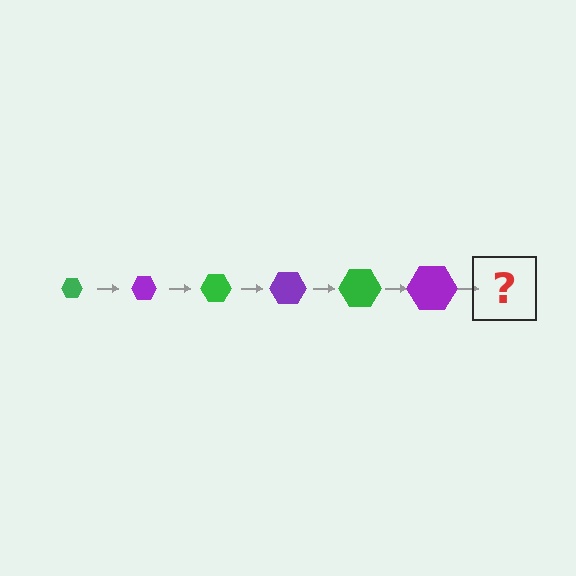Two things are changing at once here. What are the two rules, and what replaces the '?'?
The two rules are that the hexagon grows larger each step and the color cycles through green and purple. The '?' should be a green hexagon, larger than the previous one.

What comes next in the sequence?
The next element should be a green hexagon, larger than the previous one.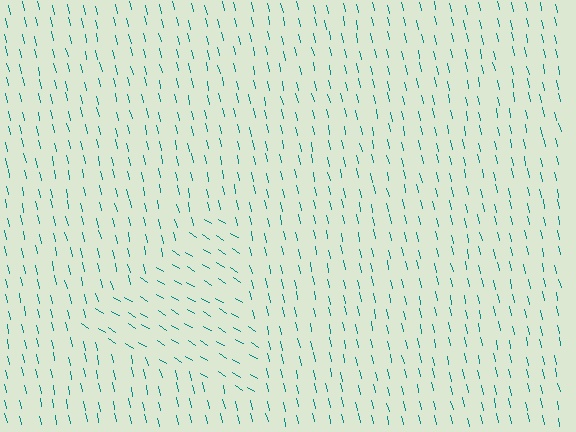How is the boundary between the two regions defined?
The boundary is defined purely by a change in line orientation (approximately 45 degrees difference). All lines are the same color and thickness.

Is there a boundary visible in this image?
Yes, there is a texture boundary formed by a change in line orientation.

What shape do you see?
I see a triangle.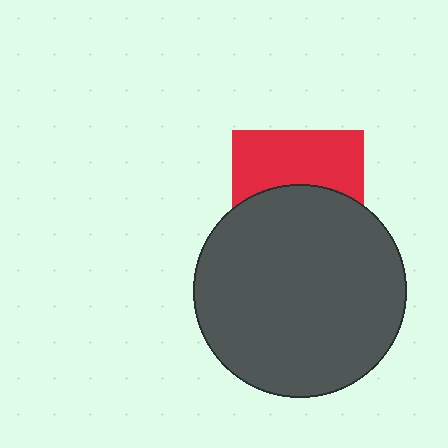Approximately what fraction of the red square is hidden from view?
Roughly 53% of the red square is hidden behind the dark gray circle.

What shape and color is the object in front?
The object in front is a dark gray circle.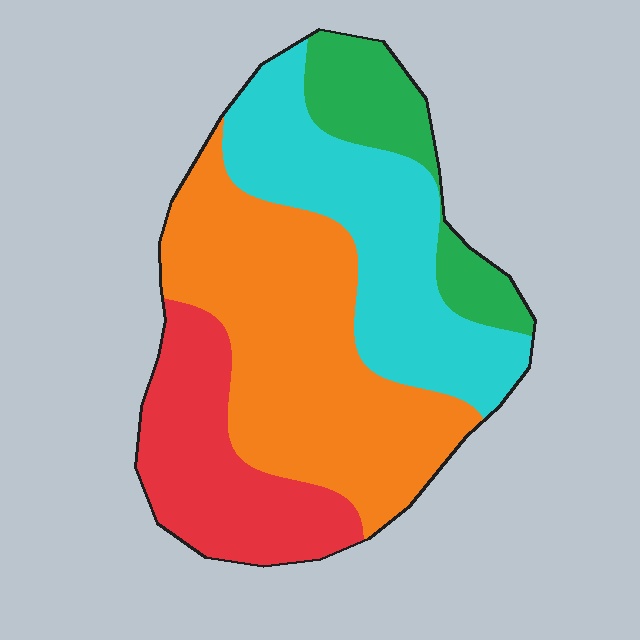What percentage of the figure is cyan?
Cyan takes up about one quarter (1/4) of the figure.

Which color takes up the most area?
Orange, at roughly 40%.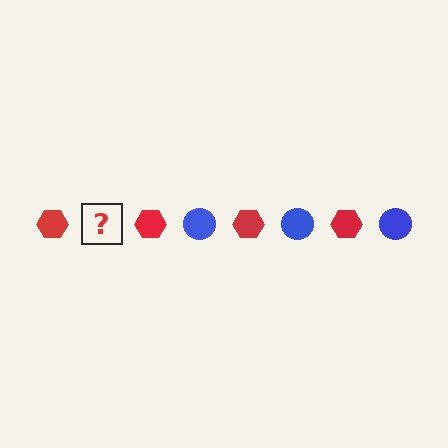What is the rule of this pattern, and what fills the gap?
The rule is that the pattern alternates between red hexagon and blue circle. The gap should be filled with a blue circle.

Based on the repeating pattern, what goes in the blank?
The blank should be a blue circle.